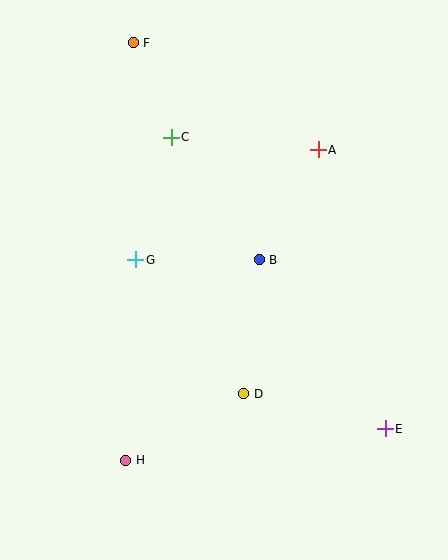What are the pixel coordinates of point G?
Point G is at (136, 260).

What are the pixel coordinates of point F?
Point F is at (133, 43).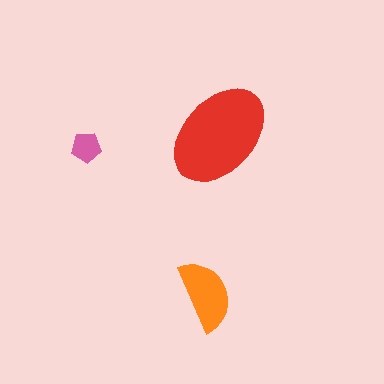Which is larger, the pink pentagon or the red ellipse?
The red ellipse.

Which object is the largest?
The red ellipse.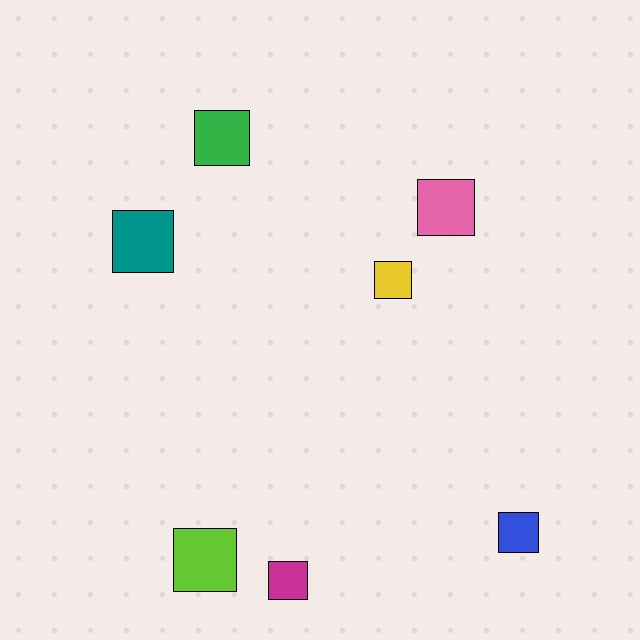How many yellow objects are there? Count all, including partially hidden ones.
There is 1 yellow object.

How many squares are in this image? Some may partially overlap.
There are 7 squares.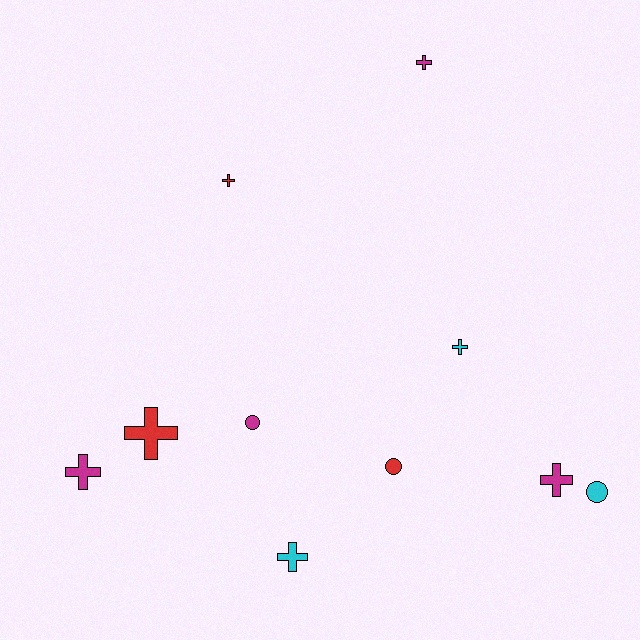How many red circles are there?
There is 1 red circle.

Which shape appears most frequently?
Cross, with 7 objects.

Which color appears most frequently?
Magenta, with 4 objects.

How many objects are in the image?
There are 10 objects.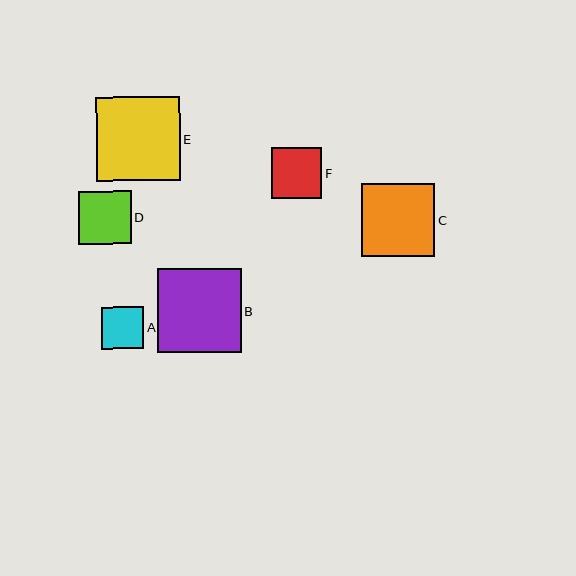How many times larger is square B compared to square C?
Square B is approximately 1.1 times the size of square C.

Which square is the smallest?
Square A is the smallest with a size of approximately 42 pixels.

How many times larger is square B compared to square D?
Square B is approximately 1.6 times the size of square D.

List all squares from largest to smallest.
From largest to smallest: E, B, C, D, F, A.